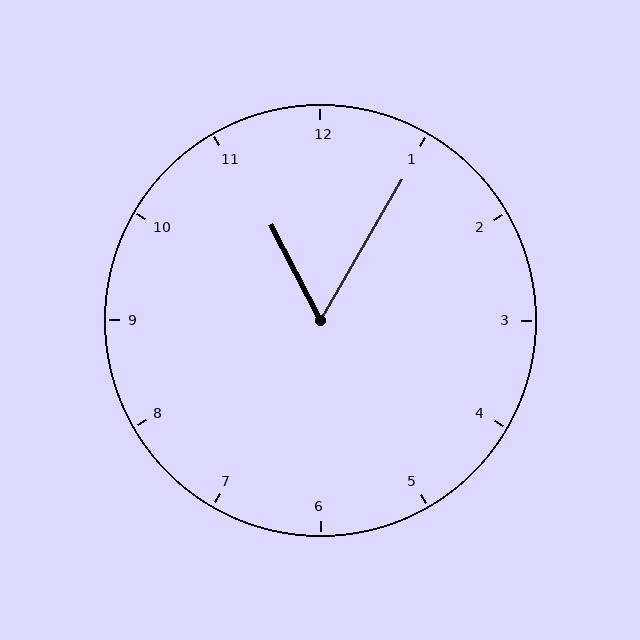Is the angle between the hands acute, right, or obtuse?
It is acute.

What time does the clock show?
11:05.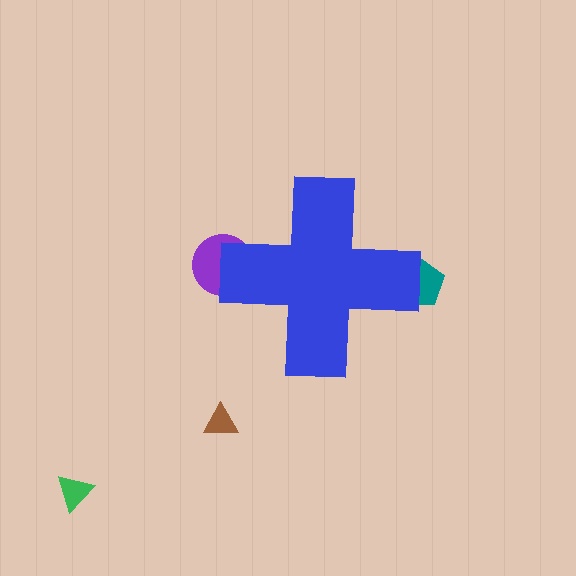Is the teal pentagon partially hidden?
Yes, the teal pentagon is partially hidden behind the blue cross.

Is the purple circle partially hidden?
Yes, the purple circle is partially hidden behind the blue cross.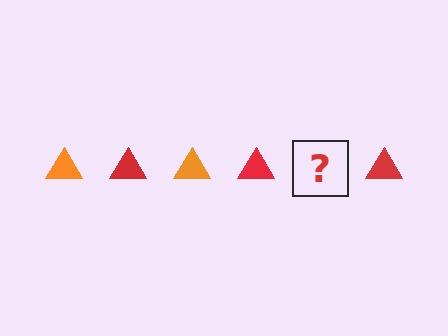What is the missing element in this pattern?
The missing element is an orange triangle.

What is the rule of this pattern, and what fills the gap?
The rule is that the pattern cycles through orange, red triangles. The gap should be filled with an orange triangle.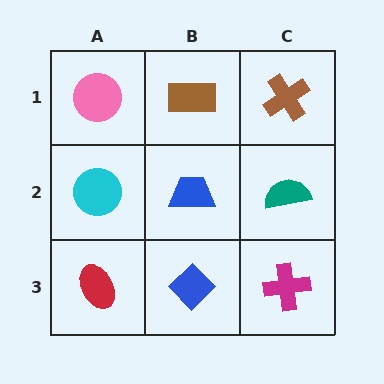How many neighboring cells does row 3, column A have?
2.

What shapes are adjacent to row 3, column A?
A cyan circle (row 2, column A), a blue diamond (row 3, column B).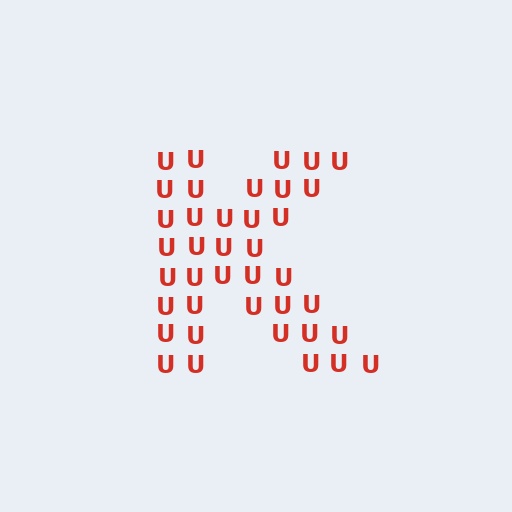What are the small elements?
The small elements are letter U's.